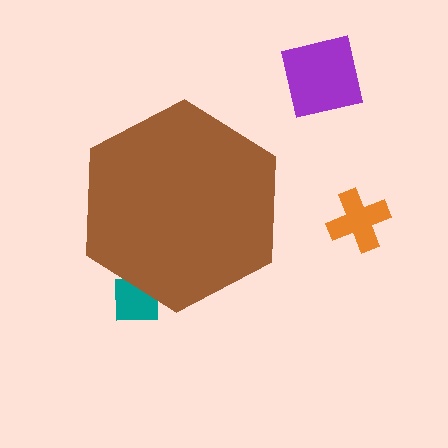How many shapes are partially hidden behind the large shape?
1 shape is partially hidden.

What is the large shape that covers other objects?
A brown hexagon.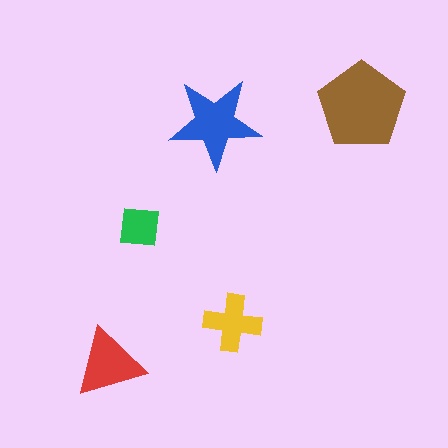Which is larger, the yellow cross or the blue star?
The blue star.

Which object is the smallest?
The green square.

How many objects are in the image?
There are 5 objects in the image.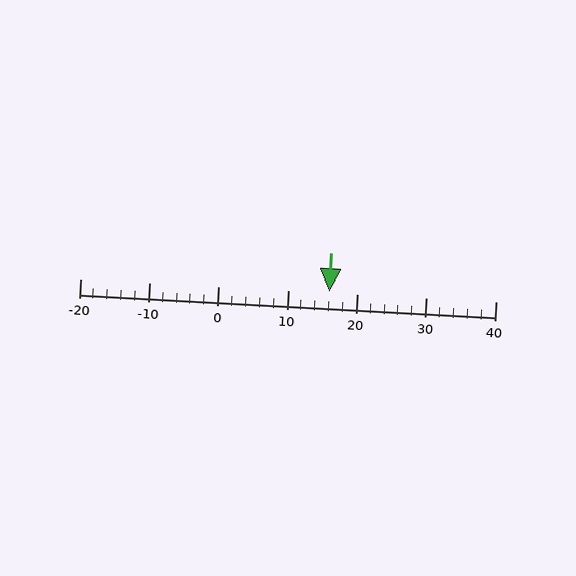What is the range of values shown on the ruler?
The ruler shows values from -20 to 40.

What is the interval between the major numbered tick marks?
The major tick marks are spaced 10 units apart.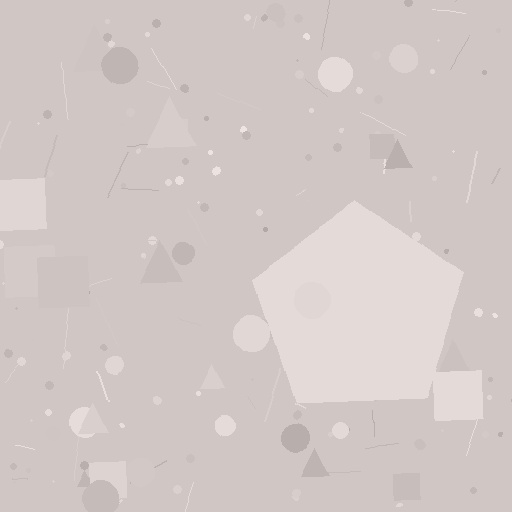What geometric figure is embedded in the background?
A pentagon is embedded in the background.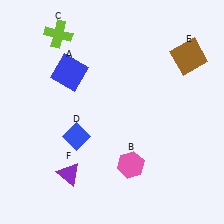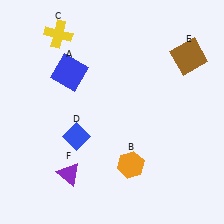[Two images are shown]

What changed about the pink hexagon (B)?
In Image 1, B is pink. In Image 2, it changed to orange.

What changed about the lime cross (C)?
In Image 1, C is lime. In Image 2, it changed to yellow.